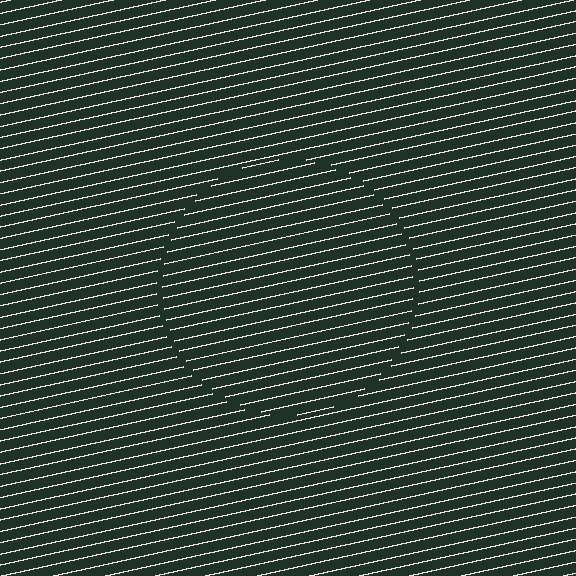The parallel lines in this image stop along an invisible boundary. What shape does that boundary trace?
An illusory circle. The interior of the shape contains the same grating, shifted by half a period — the contour is defined by the phase discontinuity where line-ends from the inner and outer gratings abut.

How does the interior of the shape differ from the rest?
The interior of the shape contains the same grating, shifted by half a period — the contour is defined by the phase discontinuity where line-ends from the inner and outer gratings abut.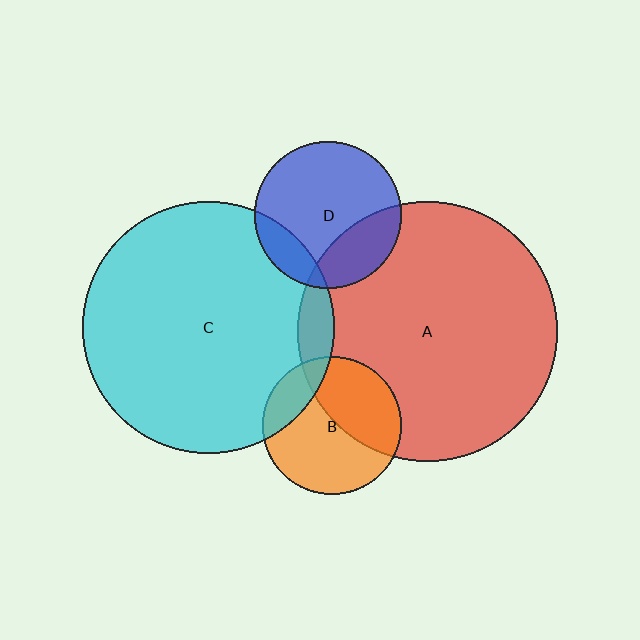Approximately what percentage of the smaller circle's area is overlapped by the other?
Approximately 20%.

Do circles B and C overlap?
Yes.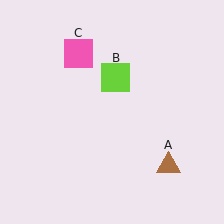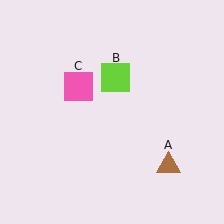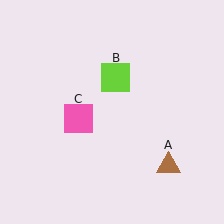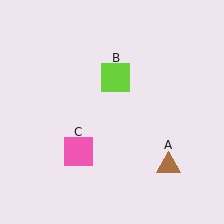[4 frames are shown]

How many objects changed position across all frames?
1 object changed position: pink square (object C).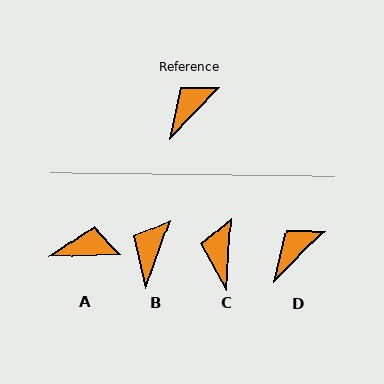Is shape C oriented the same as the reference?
No, it is off by about 41 degrees.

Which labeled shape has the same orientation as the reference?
D.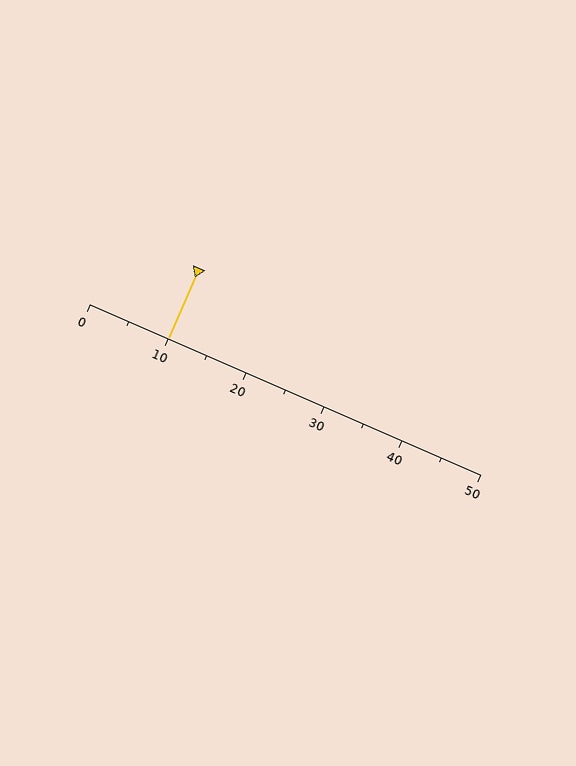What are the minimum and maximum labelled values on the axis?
The axis runs from 0 to 50.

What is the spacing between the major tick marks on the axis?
The major ticks are spaced 10 apart.